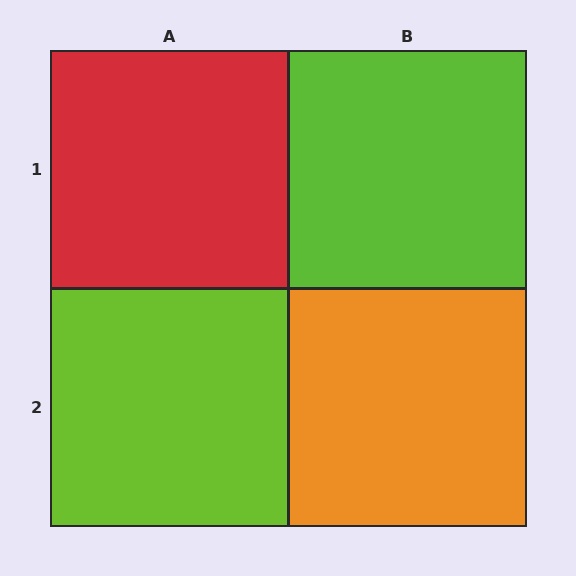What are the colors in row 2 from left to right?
Lime, orange.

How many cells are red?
1 cell is red.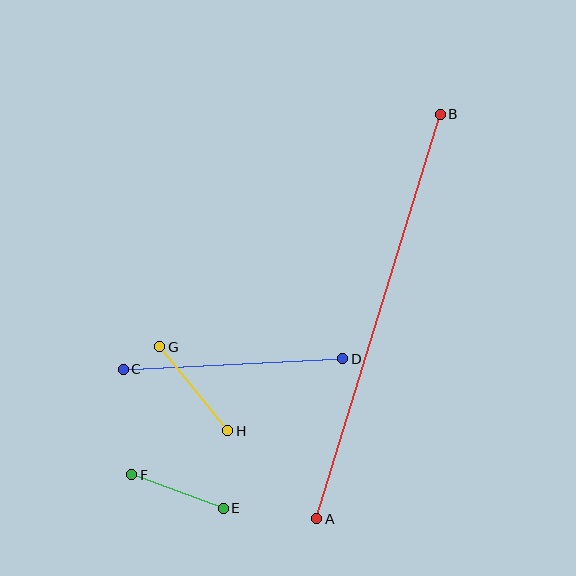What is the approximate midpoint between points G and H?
The midpoint is at approximately (194, 389) pixels.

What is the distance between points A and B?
The distance is approximately 423 pixels.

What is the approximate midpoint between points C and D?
The midpoint is at approximately (233, 364) pixels.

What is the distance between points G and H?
The distance is approximately 108 pixels.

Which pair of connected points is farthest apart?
Points A and B are farthest apart.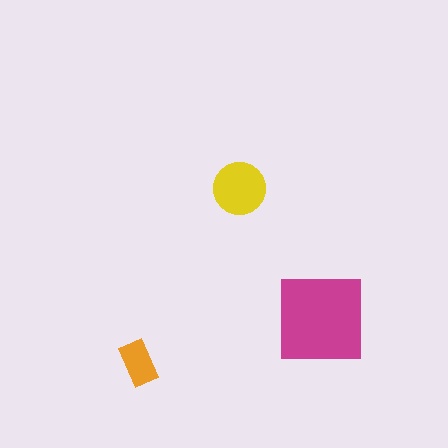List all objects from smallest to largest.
The orange rectangle, the yellow circle, the magenta square.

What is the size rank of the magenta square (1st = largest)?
1st.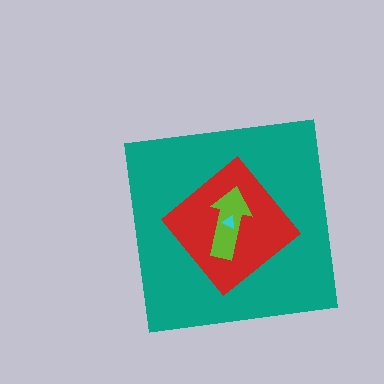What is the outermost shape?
The teal square.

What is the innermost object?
The cyan triangle.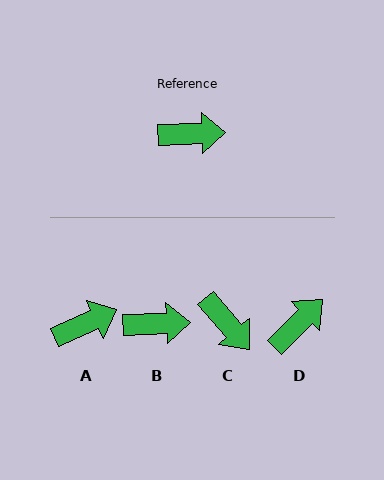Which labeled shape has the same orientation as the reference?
B.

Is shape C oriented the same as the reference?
No, it is off by about 51 degrees.